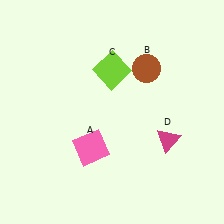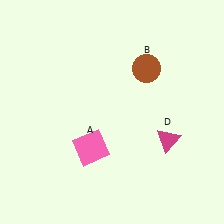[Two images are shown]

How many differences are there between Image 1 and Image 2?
There is 1 difference between the two images.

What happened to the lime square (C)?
The lime square (C) was removed in Image 2. It was in the top-left area of Image 1.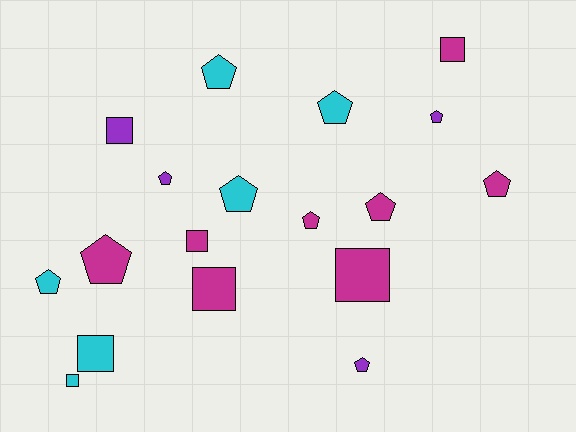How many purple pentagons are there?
There are 3 purple pentagons.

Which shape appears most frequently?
Pentagon, with 11 objects.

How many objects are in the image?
There are 18 objects.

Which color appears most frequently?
Magenta, with 8 objects.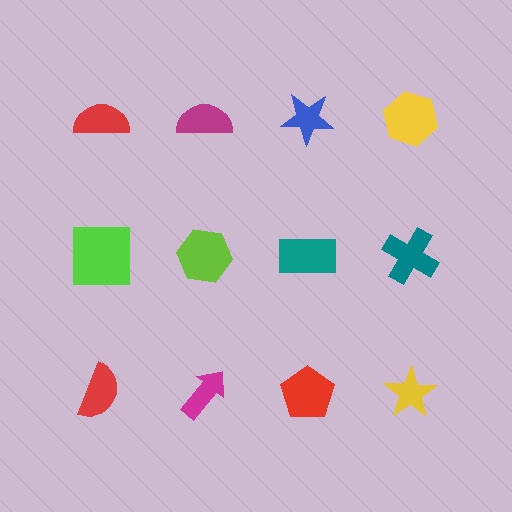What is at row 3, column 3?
A red pentagon.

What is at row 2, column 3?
A teal rectangle.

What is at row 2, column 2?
A lime hexagon.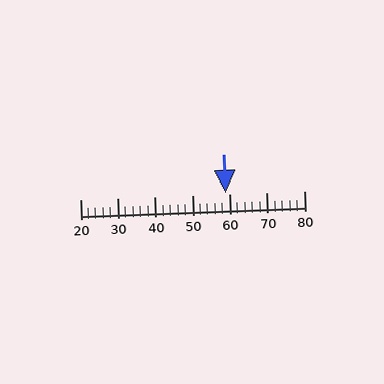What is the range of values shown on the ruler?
The ruler shows values from 20 to 80.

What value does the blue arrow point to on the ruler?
The blue arrow points to approximately 59.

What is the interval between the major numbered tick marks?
The major tick marks are spaced 10 units apart.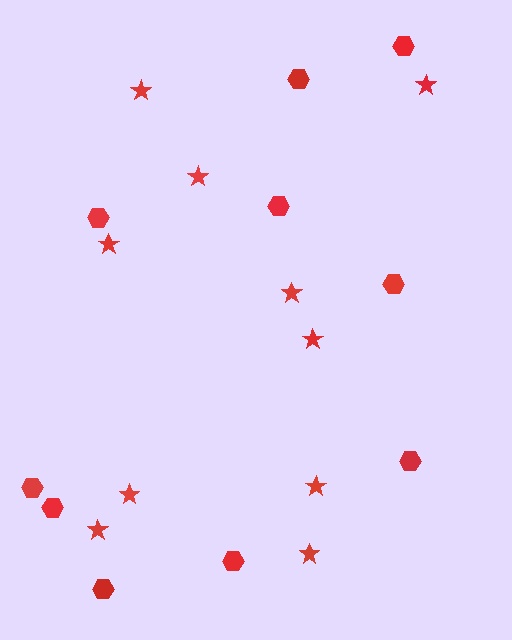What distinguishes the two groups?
There are 2 groups: one group of hexagons (10) and one group of stars (10).